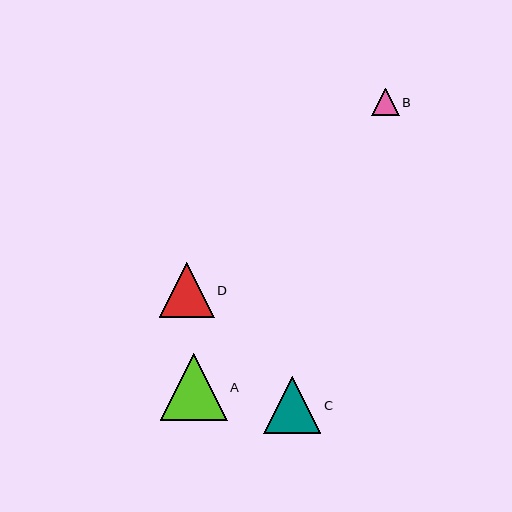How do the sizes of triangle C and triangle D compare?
Triangle C and triangle D are approximately the same size.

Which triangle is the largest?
Triangle A is the largest with a size of approximately 67 pixels.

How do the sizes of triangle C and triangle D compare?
Triangle C and triangle D are approximately the same size.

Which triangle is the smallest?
Triangle B is the smallest with a size of approximately 28 pixels.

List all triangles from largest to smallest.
From largest to smallest: A, C, D, B.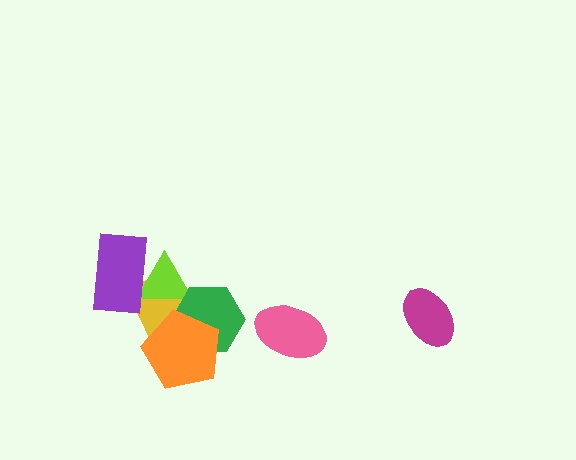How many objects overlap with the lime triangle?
3 objects overlap with the lime triangle.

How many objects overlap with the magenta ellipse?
0 objects overlap with the magenta ellipse.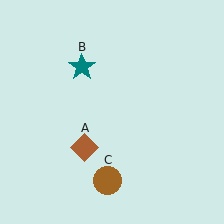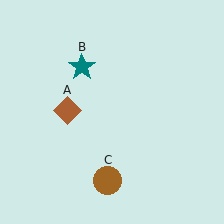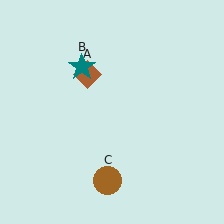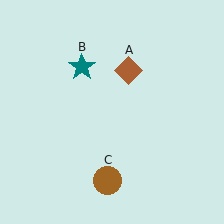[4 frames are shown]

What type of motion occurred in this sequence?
The brown diamond (object A) rotated clockwise around the center of the scene.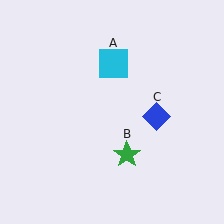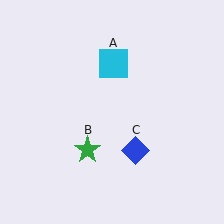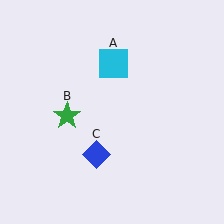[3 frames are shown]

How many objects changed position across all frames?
2 objects changed position: green star (object B), blue diamond (object C).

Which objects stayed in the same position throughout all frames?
Cyan square (object A) remained stationary.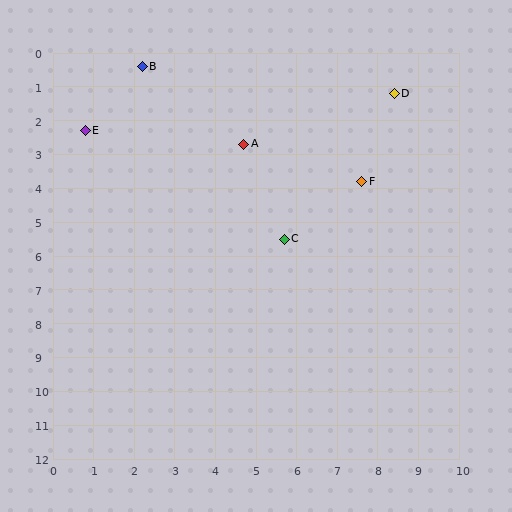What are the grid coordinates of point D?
Point D is at approximately (8.4, 1.2).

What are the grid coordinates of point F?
Point F is at approximately (7.6, 3.8).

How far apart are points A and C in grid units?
Points A and C are about 3.0 grid units apart.